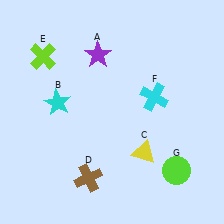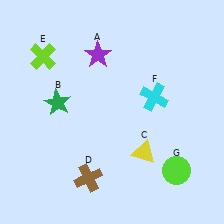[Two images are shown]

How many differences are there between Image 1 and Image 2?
There is 1 difference between the two images.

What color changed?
The star (B) changed from cyan in Image 1 to green in Image 2.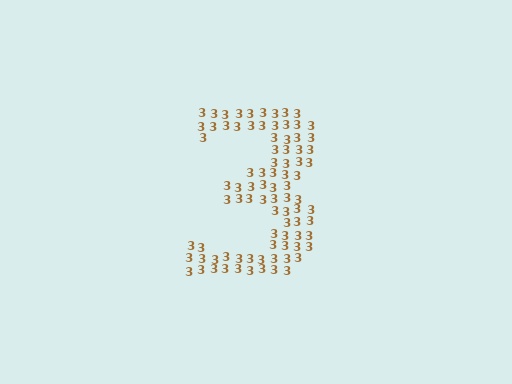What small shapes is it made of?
It is made of small digit 3's.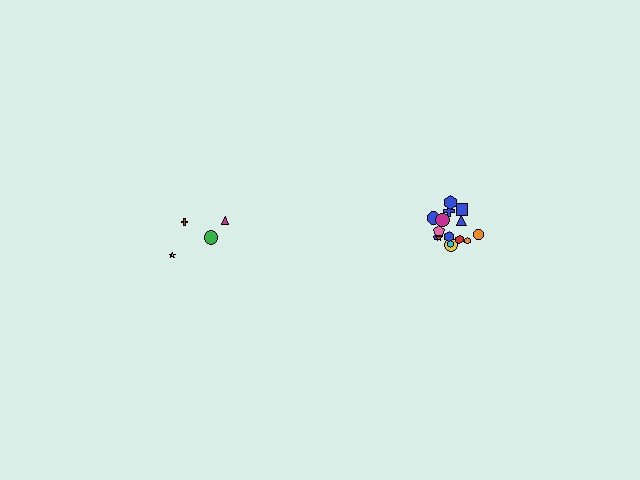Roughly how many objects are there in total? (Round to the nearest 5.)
Roughly 20 objects in total.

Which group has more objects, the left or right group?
The right group.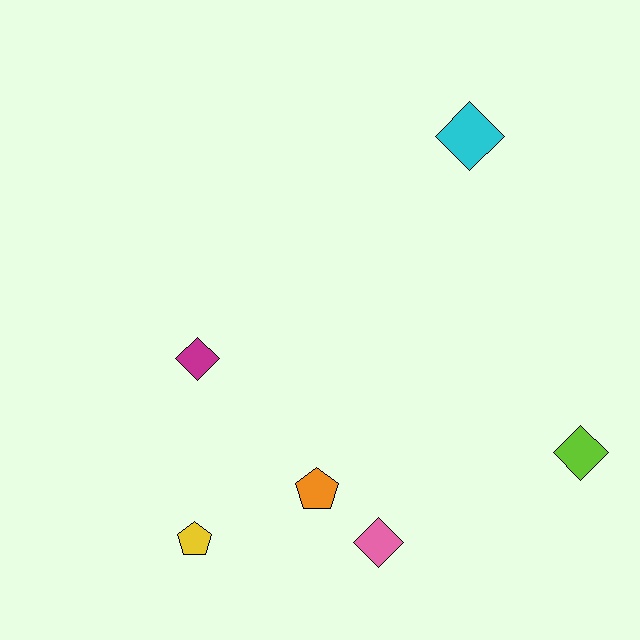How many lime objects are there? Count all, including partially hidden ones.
There is 1 lime object.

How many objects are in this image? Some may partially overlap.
There are 6 objects.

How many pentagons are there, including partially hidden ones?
There are 2 pentagons.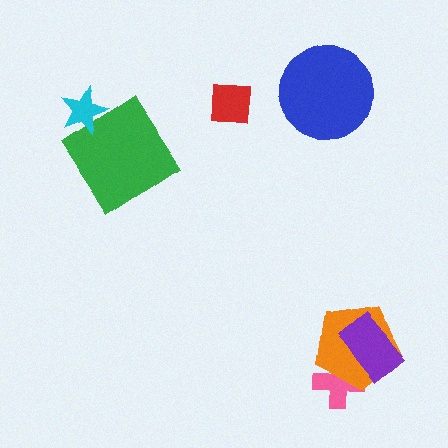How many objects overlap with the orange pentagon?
2 objects overlap with the orange pentagon.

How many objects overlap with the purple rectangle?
2 objects overlap with the purple rectangle.